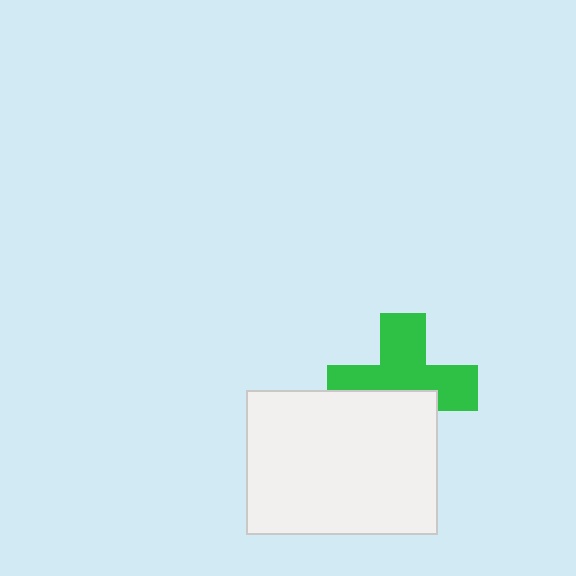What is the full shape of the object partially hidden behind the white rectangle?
The partially hidden object is a green cross.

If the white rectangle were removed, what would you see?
You would see the complete green cross.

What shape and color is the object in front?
The object in front is a white rectangle.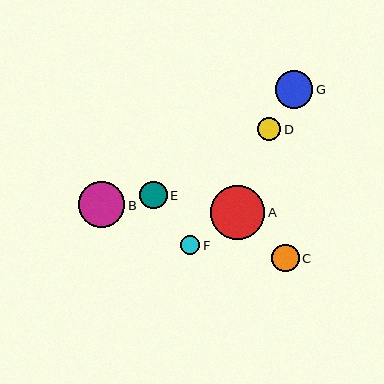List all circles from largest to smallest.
From largest to smallest: A, B, G, C, E, D, F.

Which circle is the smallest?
Circle F is the smallest with a size of approximately 19 pixels.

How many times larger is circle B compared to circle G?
Circle B is approximately 1.2 times the size of circle G.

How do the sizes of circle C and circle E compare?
Circle C and circle E are approximately the same size.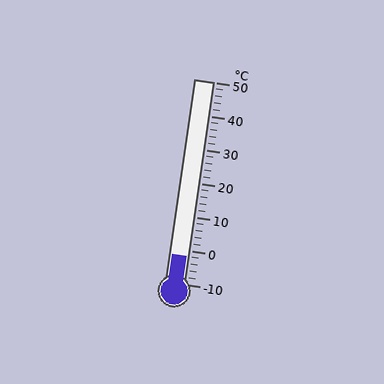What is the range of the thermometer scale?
The thermometer scale ranges from -10°C to 50°C.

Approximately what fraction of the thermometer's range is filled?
The thermometer is filled to approximately 15% of its range.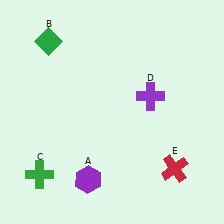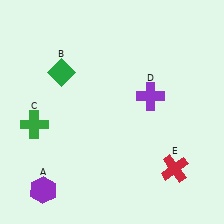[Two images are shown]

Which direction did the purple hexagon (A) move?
The purple hexagon (A) moved left.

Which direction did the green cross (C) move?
The green cross (C) moved up.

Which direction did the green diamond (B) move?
The green diamond (B) moved down.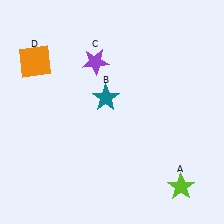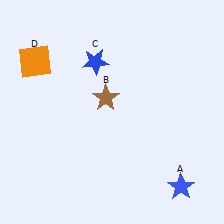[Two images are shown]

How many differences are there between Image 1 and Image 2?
There are 3 differences between the two images.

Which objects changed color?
A changed from lime to blue. B changed from teal to brown. C changed from purple to blue.